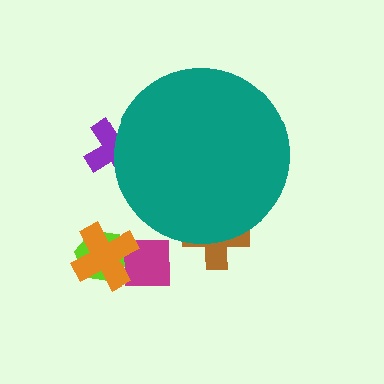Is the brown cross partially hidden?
Yes, the brown cross is partially hidden behind the teal circle.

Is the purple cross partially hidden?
Yes, the purple cross is partially hidden behind the teal circle.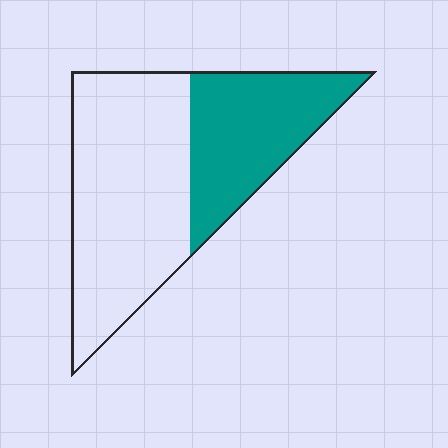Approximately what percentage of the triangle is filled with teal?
Approximately 35%.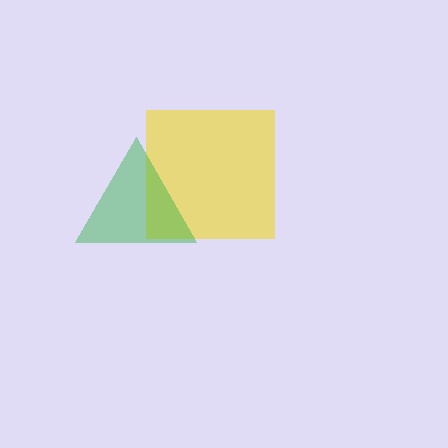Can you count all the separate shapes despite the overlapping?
Yes, there are 2 separate shapes.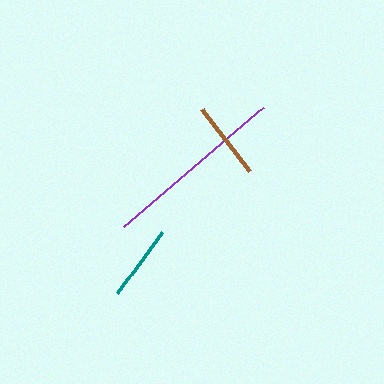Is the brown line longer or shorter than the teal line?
The brown line is longer than the teal line.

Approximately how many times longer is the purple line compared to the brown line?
The purple line is approximately 2.3 times the length of the brown line.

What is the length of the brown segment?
The brown segment is approximately 79 pixels long.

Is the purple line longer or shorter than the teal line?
The purple line is longer than the teal line.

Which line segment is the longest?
The purple line is the longest at approximately 183 pixels.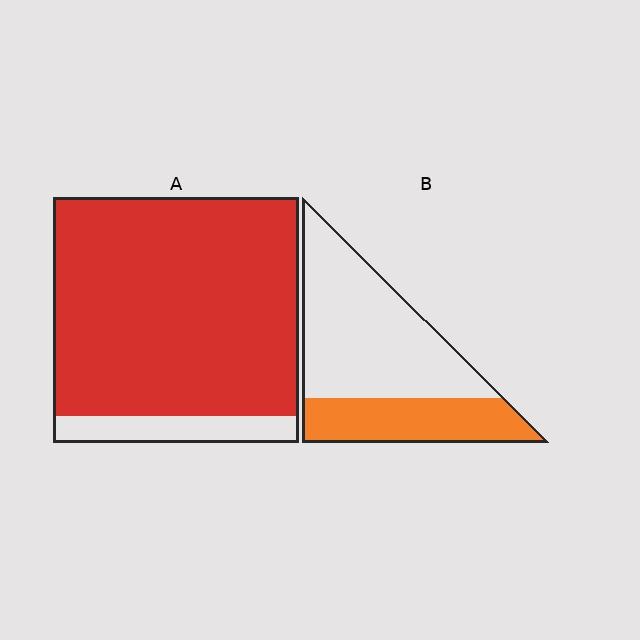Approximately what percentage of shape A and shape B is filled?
A is approximately 90% and B is approximately 35%.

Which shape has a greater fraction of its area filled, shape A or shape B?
Shape A.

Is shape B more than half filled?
No.